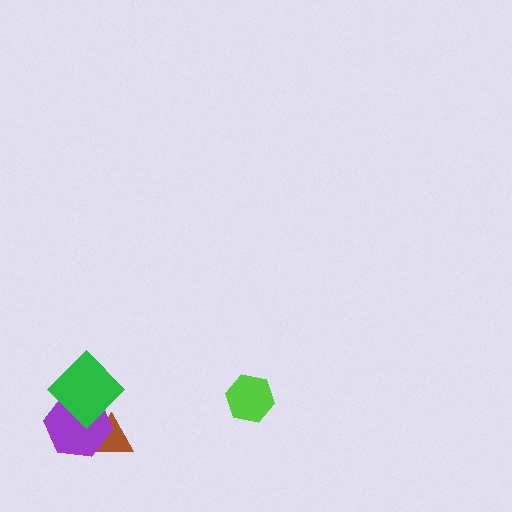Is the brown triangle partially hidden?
Yes, it is partially covered by another shape.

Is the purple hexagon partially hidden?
Yes, it is partially covered by another shape.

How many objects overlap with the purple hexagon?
2 objects overlap with the purple hexagon.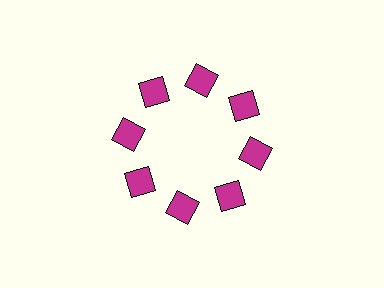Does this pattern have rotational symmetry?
Yes, this pattern has 8-fold rotational symmetry. It looks the same after rotating 45 degrees around the center.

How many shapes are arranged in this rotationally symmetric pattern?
There are 8 shapes, arranged in 8 groups of 1.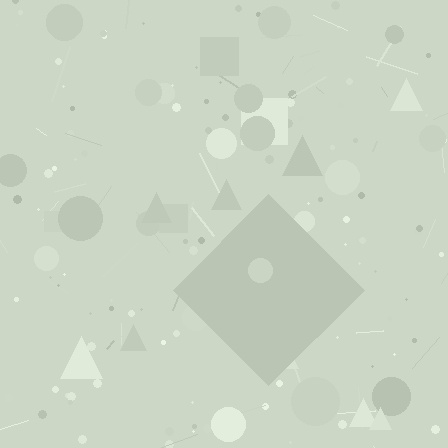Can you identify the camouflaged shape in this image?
The camouflaged shape is a diamond.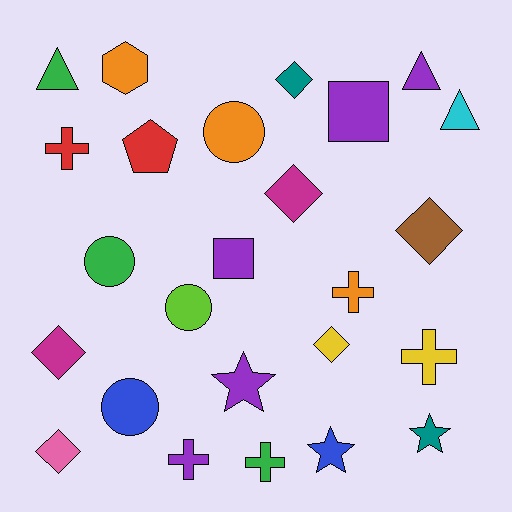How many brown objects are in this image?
There is 1 brown object.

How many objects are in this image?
There are 25 objects.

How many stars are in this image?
There are 3 stars.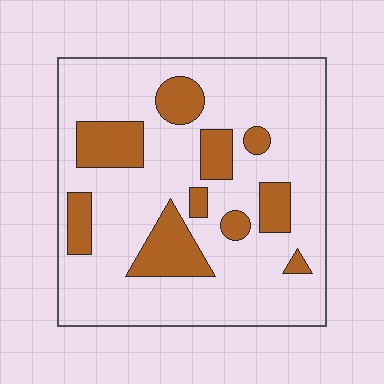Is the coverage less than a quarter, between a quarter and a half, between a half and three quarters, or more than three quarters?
Less than a quarter.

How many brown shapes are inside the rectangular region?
10.